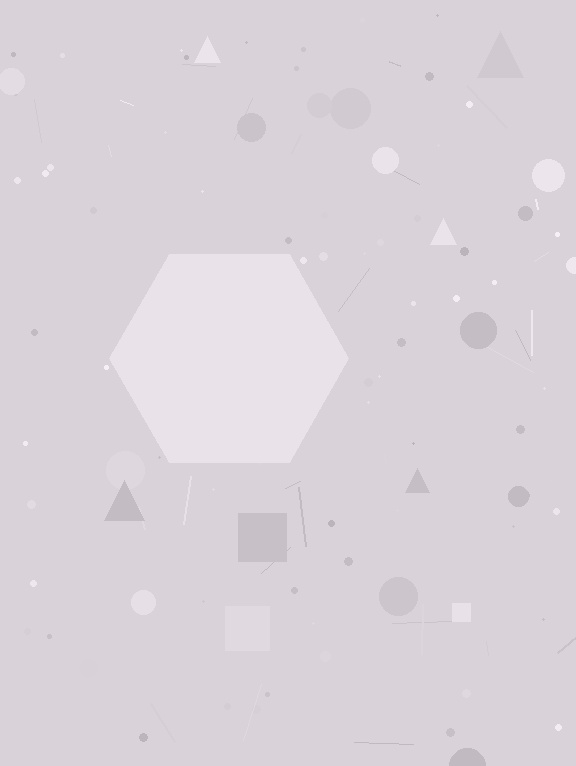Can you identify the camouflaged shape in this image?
The camouflaged shape is a hexagon.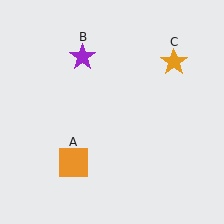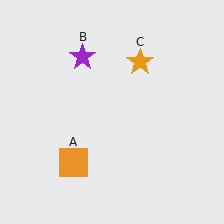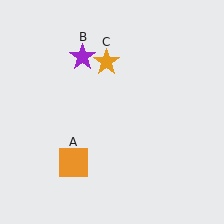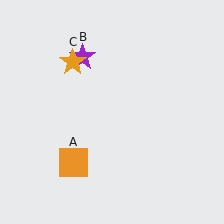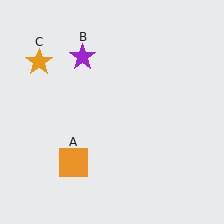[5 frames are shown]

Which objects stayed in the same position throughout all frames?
Orange square (object A) and purple star (object B) remained stationary.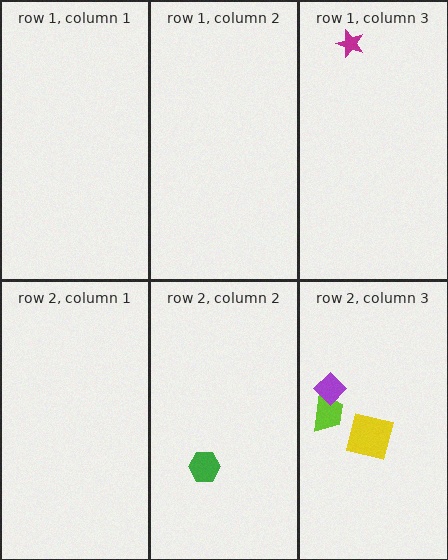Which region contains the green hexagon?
The row 2, column 2 region.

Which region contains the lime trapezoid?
The row 2, column 3 region.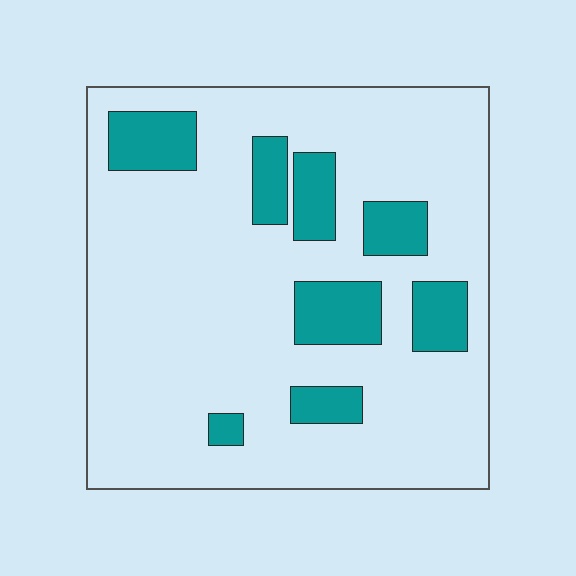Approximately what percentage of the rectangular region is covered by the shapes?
Approximately 20%.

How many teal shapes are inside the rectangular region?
8.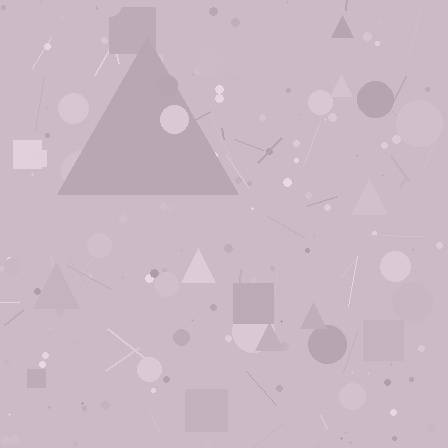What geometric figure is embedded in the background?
A triangle is embedded in the background.